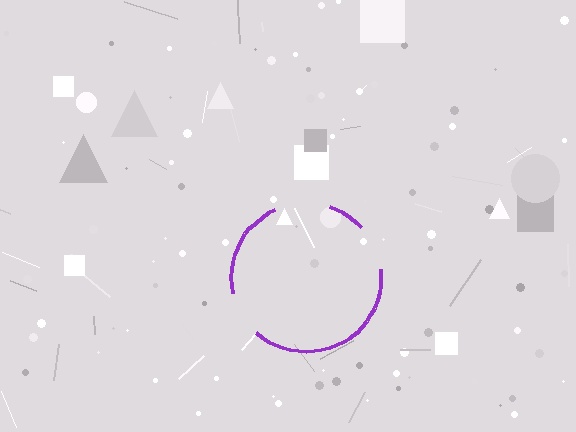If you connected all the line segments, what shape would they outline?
They would outline a circle.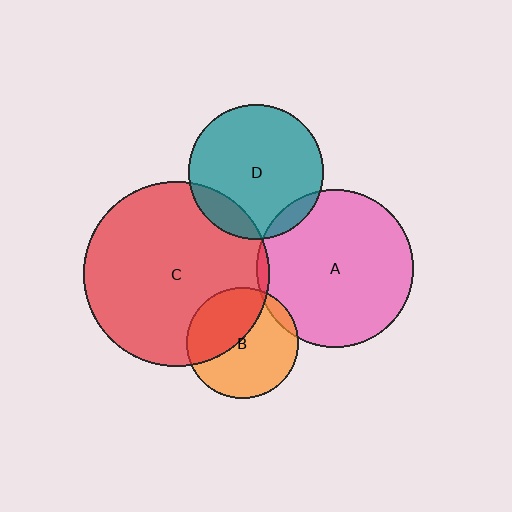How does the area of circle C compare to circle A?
Approximately 1.4 times.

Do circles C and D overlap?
Yes.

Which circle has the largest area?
Circle C (red).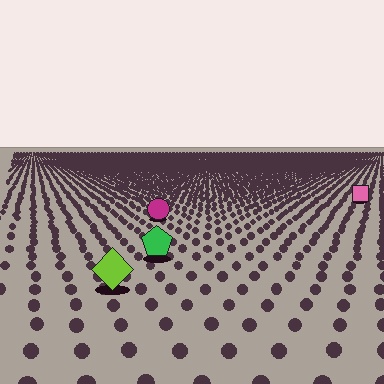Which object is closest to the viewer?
The lime diamond is closest. The texture marks near it are larger and more spread out.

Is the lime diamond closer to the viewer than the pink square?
Yes. The lime diamond is closer — you can tell from the texture gradient: the ground texture is coarser near it.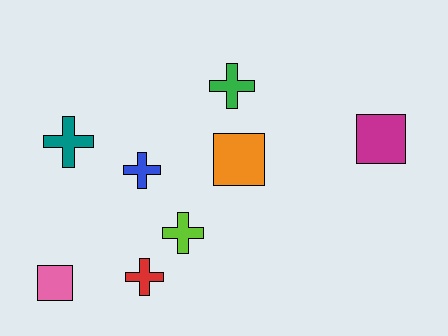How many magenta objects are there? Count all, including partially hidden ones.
There is 1 magenta object.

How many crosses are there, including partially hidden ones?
There are 5 crosses.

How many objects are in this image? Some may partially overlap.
There are 8 objects.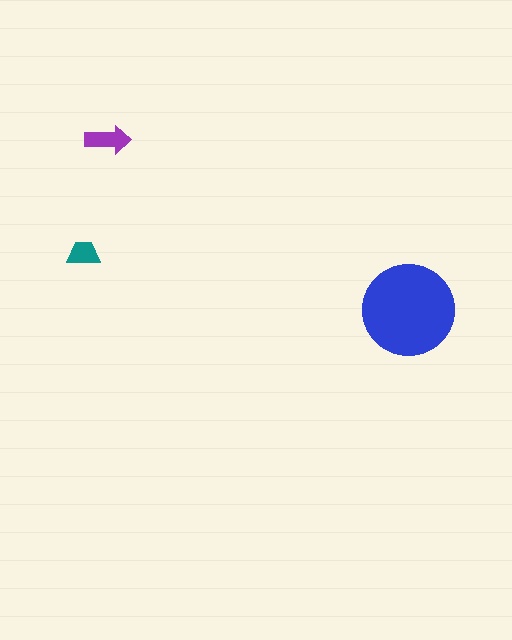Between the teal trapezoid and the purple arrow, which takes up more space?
The purple arrow.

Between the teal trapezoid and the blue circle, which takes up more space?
The blue circle.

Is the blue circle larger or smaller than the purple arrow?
Larger.